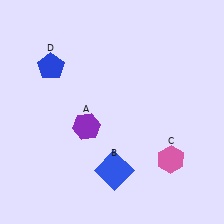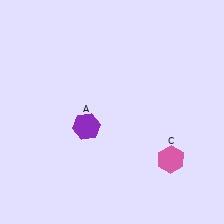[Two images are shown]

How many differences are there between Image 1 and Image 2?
There are 2 differences between the two images.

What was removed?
The blue pentagon (D), the blue square (B) were removed in Image 2.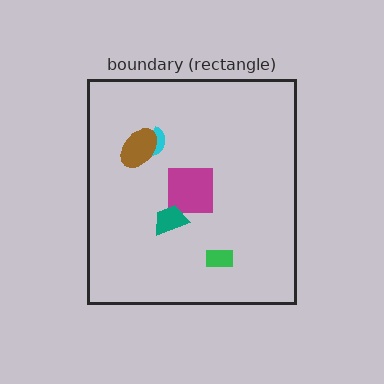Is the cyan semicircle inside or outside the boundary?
Inside.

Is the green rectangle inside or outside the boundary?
Inside.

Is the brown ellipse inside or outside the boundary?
Inside.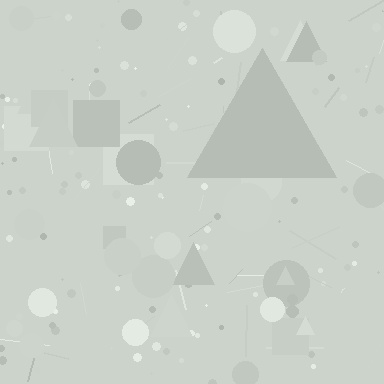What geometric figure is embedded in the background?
A triangle is embedded in the background.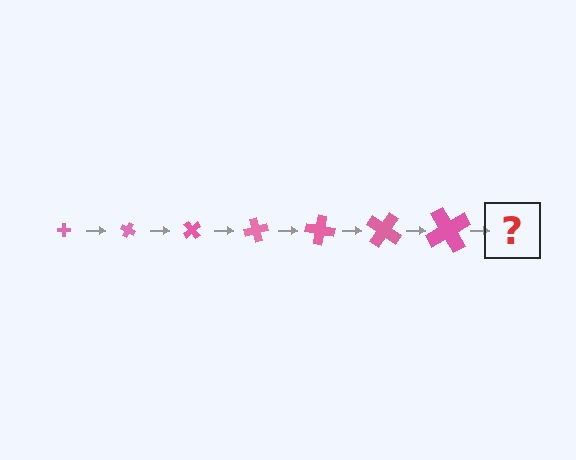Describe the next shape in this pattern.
It should be a cross, larger than the previous one and rotated 175 degrees from the start.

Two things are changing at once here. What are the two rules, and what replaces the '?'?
The two rules are that the cross grows larger each step and it rotates 25 degrees each step. The '?' should be a cross, larger than the previous one and rotated 175 degrees from the start.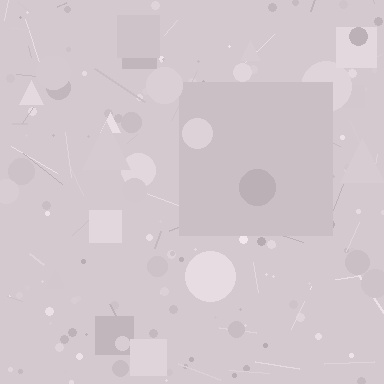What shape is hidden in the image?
A square is hidden in the image.